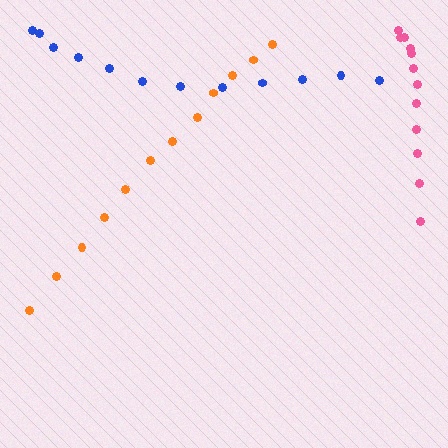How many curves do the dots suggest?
There are 3 distinct paths.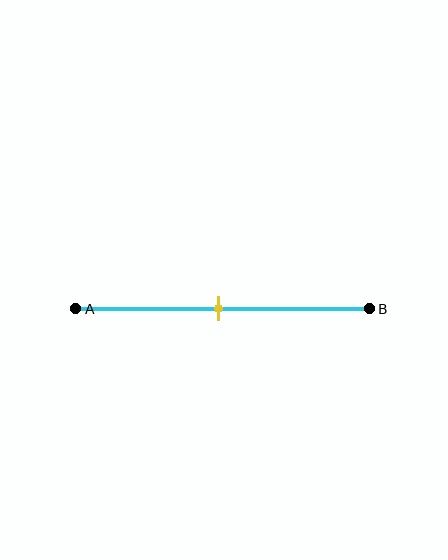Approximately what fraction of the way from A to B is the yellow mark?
The yellow mark is approximately 50% of the way from A to B.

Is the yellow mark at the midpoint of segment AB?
Yes, the mark is approximately at the midpoint.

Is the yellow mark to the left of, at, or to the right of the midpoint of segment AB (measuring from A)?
The yellow mark is approximately at the midpoint of segment AB.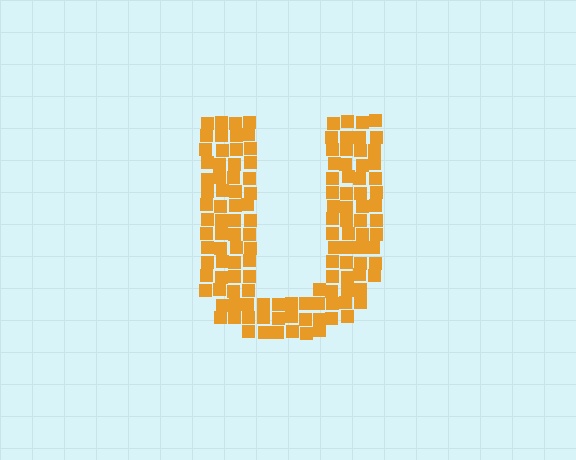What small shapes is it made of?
It is made of small squares.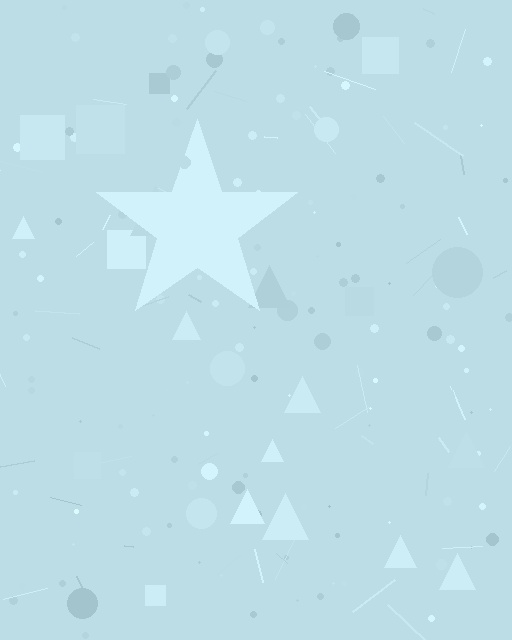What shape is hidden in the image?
A star is hidden in the image.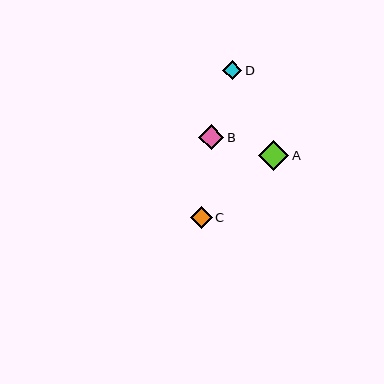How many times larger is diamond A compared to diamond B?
Diamond A is approximately 1.2 times the size of diamond B.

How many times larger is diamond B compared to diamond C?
Diamond B is approximately 1.1 times the size of diamond C.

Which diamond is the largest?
Diamond A is the largest with a size of approximately 30 pixels.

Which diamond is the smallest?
Diamond D is the smallest with a size of approximately 19 pixels.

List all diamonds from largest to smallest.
From largest to smallest: A, B, C, D.